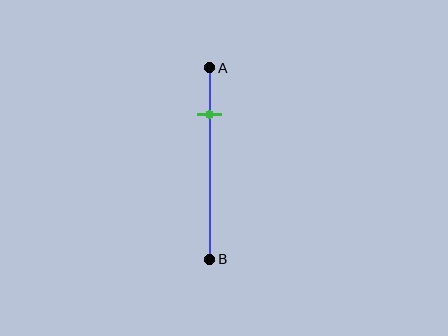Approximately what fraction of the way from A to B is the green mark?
The green mark is approximately 25% of the way from A to B.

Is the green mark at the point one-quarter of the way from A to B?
Yes, the mark is approximately at the one-quarter point.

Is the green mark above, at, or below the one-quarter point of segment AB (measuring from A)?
The green mark is approximately at the one-quarter point of segment AB.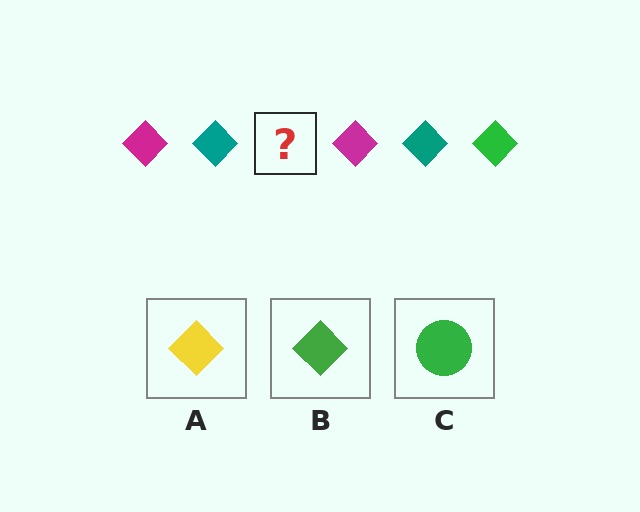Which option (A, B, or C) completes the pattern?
B.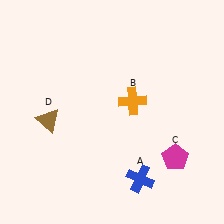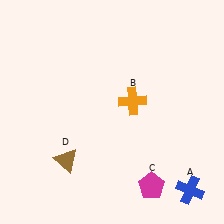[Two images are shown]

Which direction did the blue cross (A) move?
The blue cross (A) moved right.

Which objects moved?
The objects that moved are: the blue cross (A), the magenta pentagon (C), the brown triangle (D).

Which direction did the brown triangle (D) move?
The brown triangle (D) moved down.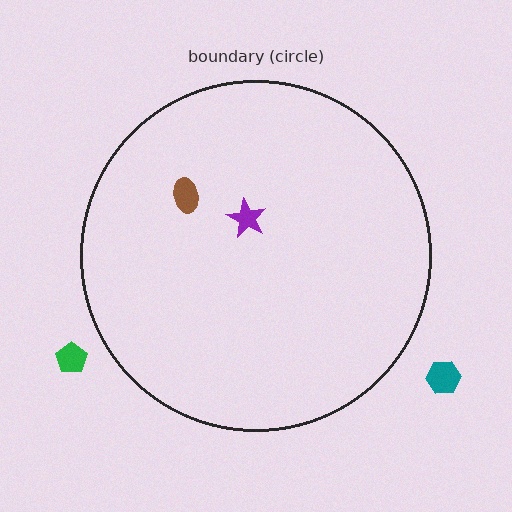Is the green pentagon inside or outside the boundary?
Outside.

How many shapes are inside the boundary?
2 inside, 2 outside.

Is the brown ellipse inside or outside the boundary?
Inside.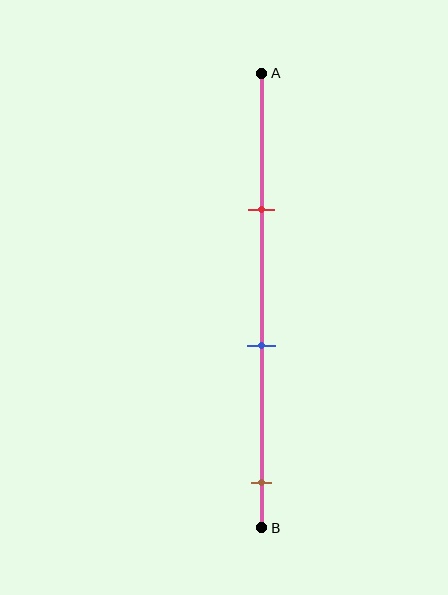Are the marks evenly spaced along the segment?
Yes, the marks are approximately evenly spaced.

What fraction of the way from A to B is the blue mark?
The blue mark is approximately 60% (0.6) of the way from A to B.